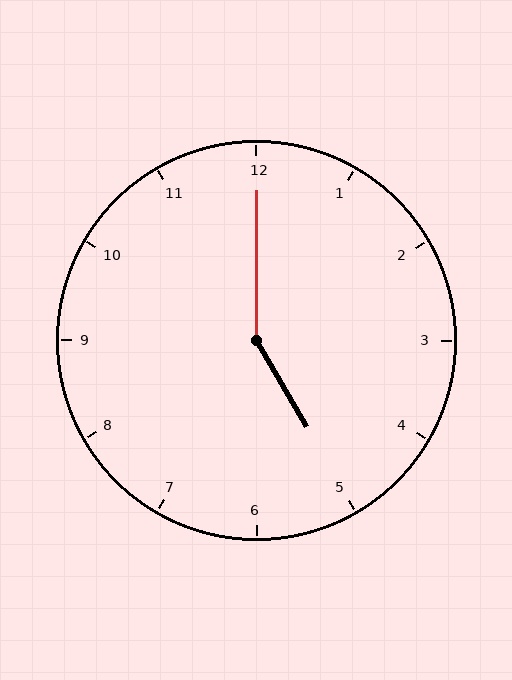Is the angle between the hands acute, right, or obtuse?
It is obtuse.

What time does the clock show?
5:00.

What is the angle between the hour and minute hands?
Approximately 150 degrees.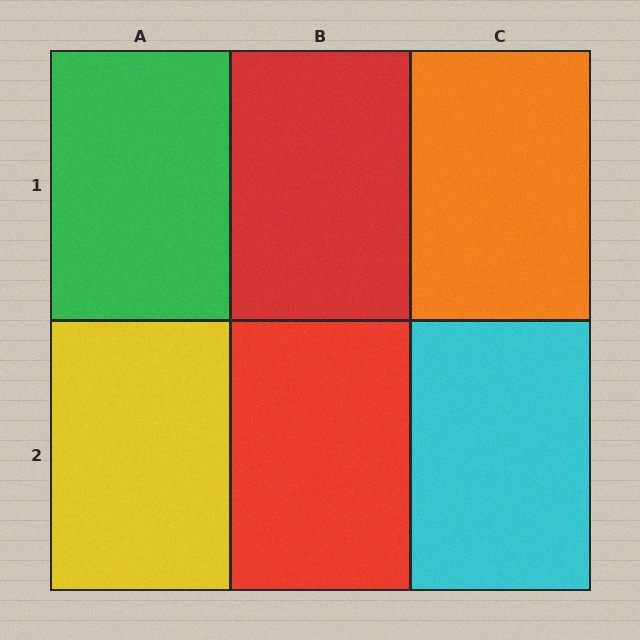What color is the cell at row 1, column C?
Orange.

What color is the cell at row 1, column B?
Red.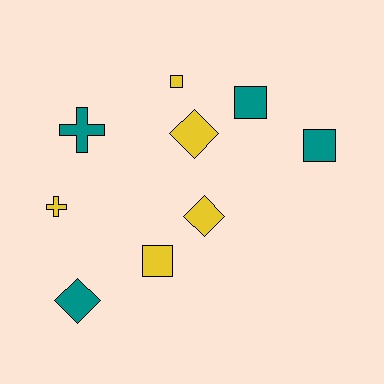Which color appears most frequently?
Yellow, with 5 objects.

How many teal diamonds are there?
There is 1 teal diamond.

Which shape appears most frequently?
Square, with 4 objects.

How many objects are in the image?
There are 9 objects.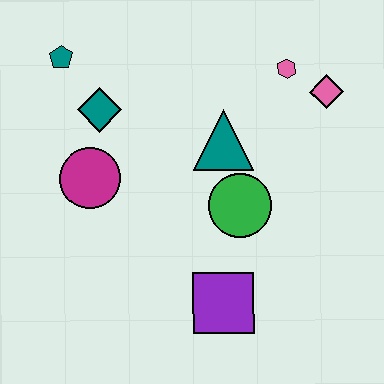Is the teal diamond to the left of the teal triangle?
Yes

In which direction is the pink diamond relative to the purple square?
The pink diamond is above the purple square.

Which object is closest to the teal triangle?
The green circle is closest to the teal triangle.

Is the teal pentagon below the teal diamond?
No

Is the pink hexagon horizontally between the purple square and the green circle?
No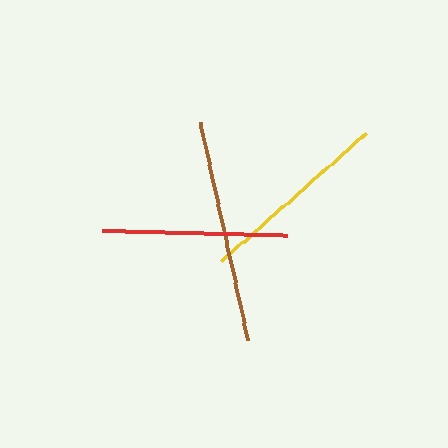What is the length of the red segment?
The red segment is approximately 185 pixels long.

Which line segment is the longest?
The brown line is the longest at approximately 222 pixels.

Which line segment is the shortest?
The red line is the shortest at approximately 185 pixels.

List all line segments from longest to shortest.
From longest to shortest: brown, yellow, red.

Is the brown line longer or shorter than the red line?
The brown line is longer than the red line.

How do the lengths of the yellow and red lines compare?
The yellow and red lines are approximately the same length.